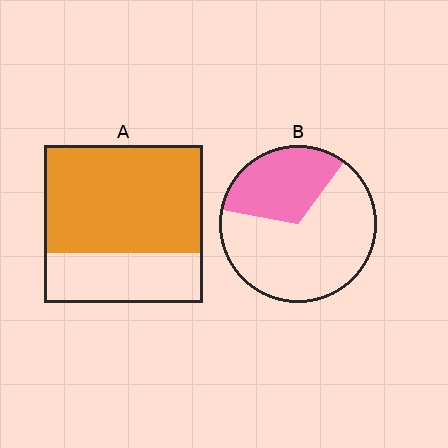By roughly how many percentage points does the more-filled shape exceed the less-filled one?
By roughly 35 percentage points (A over B).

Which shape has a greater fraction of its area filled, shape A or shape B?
Shape A.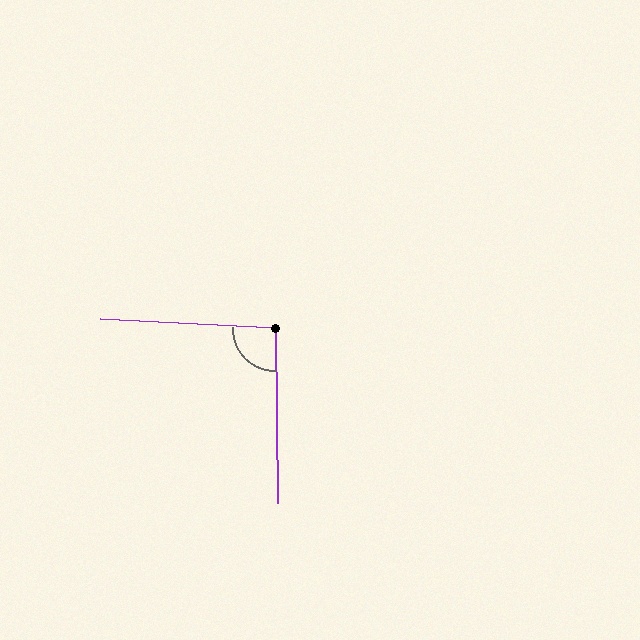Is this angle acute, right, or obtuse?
It is approximately a right angle.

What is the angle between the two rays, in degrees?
Approximately 94 degrees.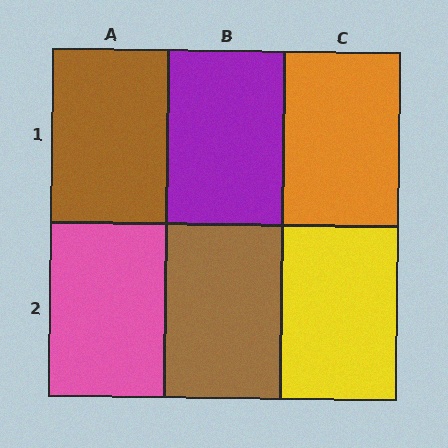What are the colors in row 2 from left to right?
Pink, brown, yellow.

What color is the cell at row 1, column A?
Brown.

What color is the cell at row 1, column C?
Orange.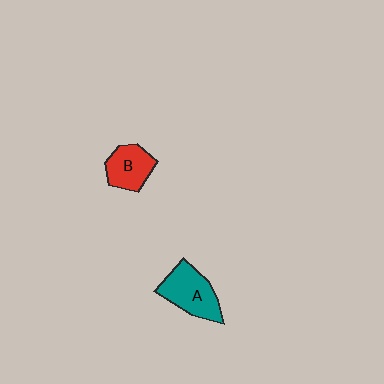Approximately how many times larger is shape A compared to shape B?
Approximately 1.3 times.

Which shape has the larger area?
Shape A (teal).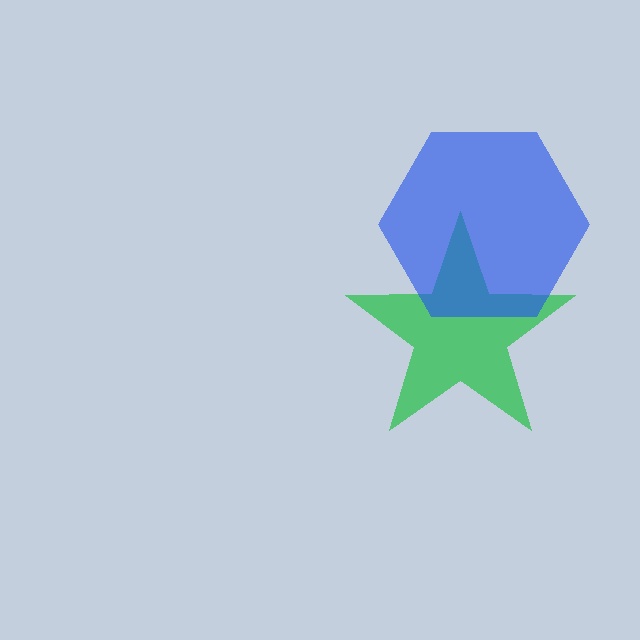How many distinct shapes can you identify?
There are 2 distinct shapes: a green star, a blue hexagon.